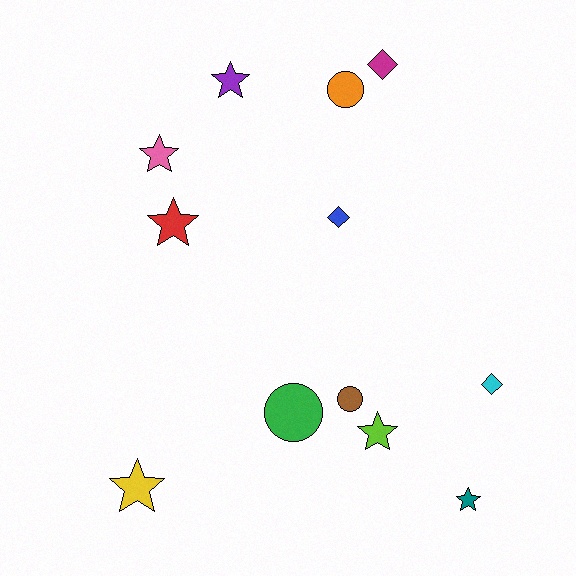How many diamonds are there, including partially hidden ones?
There are 3 diamonds.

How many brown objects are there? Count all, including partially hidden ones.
There is 1 brown object.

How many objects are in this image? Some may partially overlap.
There are 12 objects.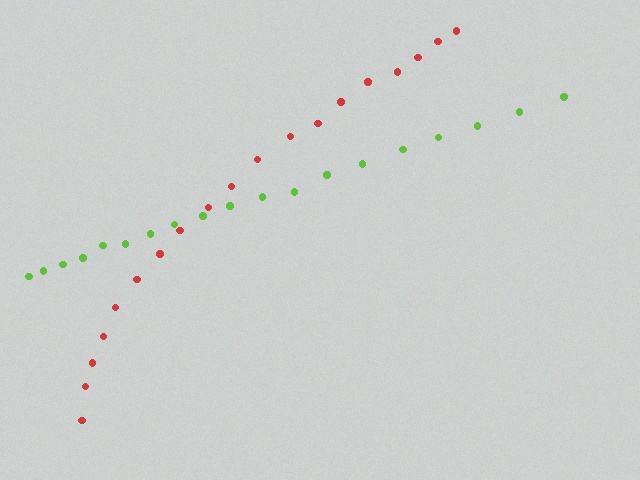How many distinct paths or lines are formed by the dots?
There are 2 distinct paths.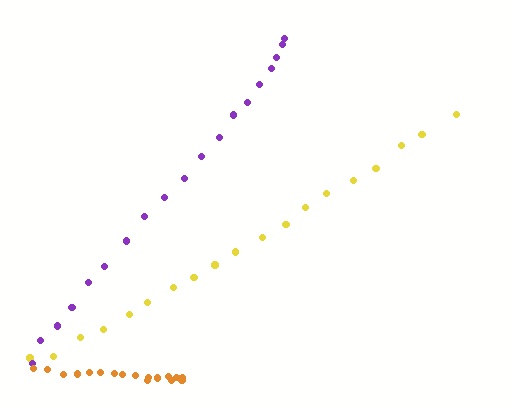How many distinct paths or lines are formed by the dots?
There are 3 distinct paths.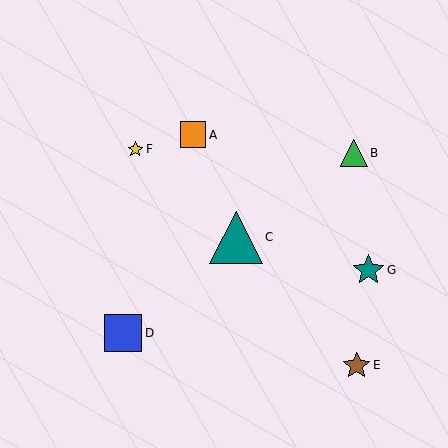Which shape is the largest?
The teal triangle (labeled C) is the largest.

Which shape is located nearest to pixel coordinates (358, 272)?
The teal star (labeled G) at (368, 270) is nearest to that location.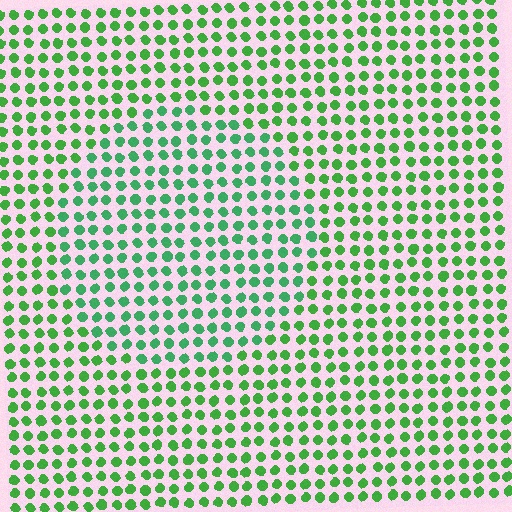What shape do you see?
I see a circle.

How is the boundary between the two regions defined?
The boundary is defined purely by a slight shift in hue (about 23 degrees). Spacing, size, and orientation are identical on both sides.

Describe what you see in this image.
The image is filled with small green elements in a uniform arrangement. A circle-shaped region is visible where the elements are tinted to a slightly different hue, forming a subtle color boundary.